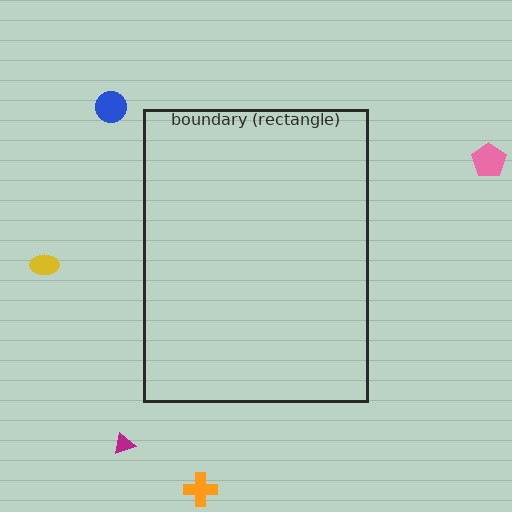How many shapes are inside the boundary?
0 inside, 5 outside.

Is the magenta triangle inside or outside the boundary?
Outside.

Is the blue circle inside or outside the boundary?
Outside.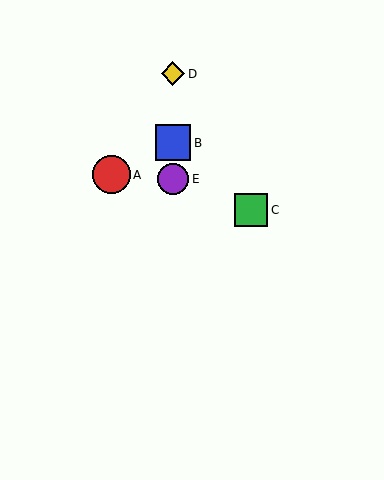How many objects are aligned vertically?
3 objects (B, D, E) are aligned vertically.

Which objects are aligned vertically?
Objects B, D, E are aligned vertically.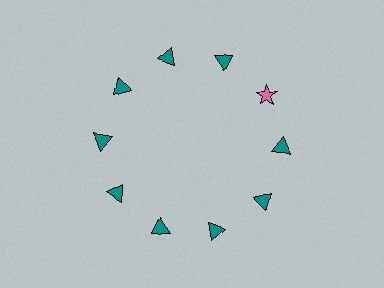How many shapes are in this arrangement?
There are 10 shapes arranged in a ring pattern.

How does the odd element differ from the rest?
It differs in both color (pink instead of teal) and shape (star instead of triangle).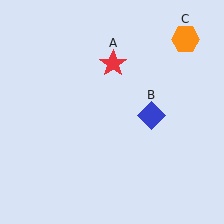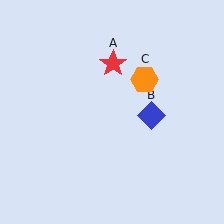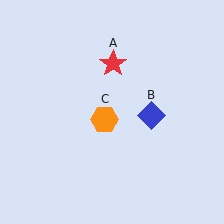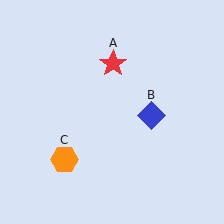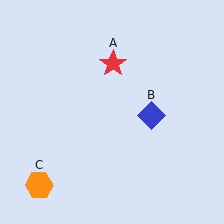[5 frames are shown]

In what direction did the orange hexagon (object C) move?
The orange hexagon (object C) moved down and to the left.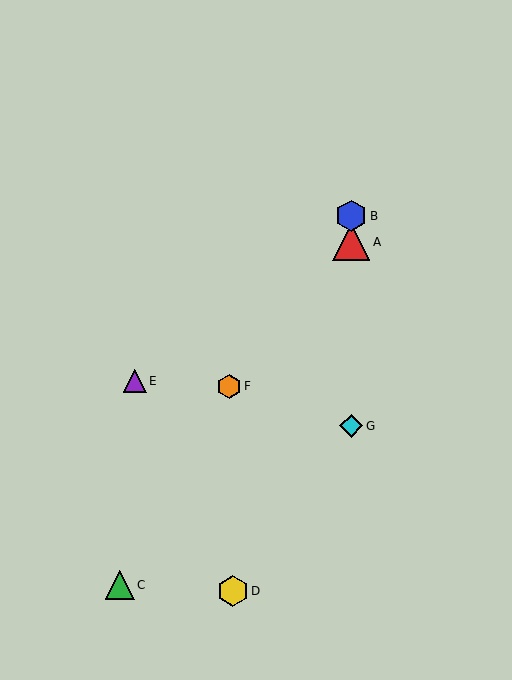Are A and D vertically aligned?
No, A is at x≈351 and D is at x≈233.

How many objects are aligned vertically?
3 objects (A, B, G) are aligned vertically.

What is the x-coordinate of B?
Object B is at x≈351.